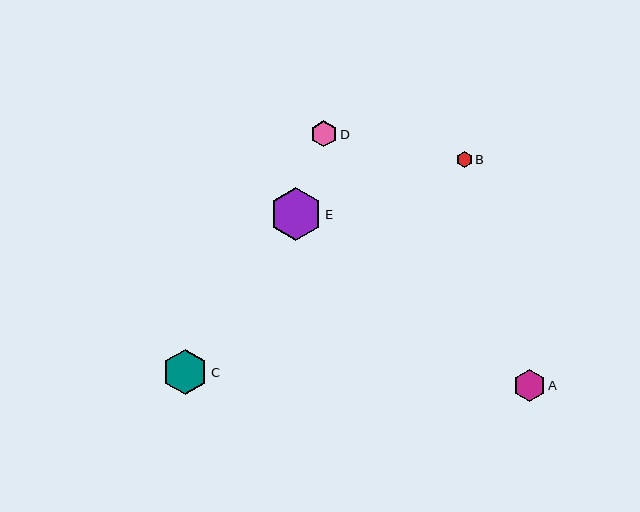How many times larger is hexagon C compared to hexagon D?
Hexagon C is approximately 1.7 times the size of hexagon D.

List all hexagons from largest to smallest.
From largest to smallest: E, C, A, D, B.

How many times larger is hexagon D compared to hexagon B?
Hexagon D is approximately 1.6 times the size of hexagon B.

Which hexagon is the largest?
Hexagon E is the largest with a size of approximately 52 pixels.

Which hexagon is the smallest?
Hexagon B is the smallest with a size of approximately 16 pixels.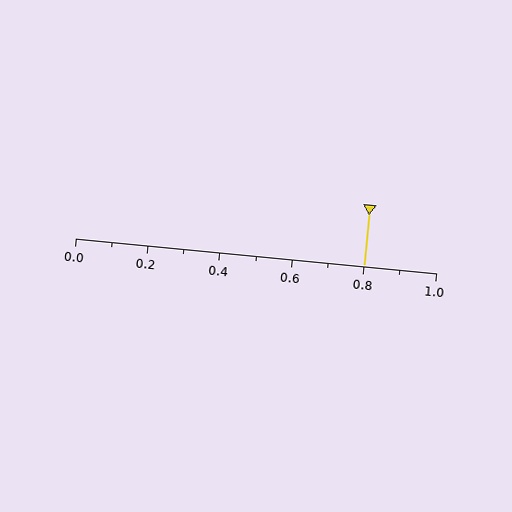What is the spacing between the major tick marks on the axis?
The major ticks are spaced 0.2 apart.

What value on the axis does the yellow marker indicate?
The marker indicates approximately 0.8.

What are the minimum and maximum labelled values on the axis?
The axis runs from 0.0 to 1.0.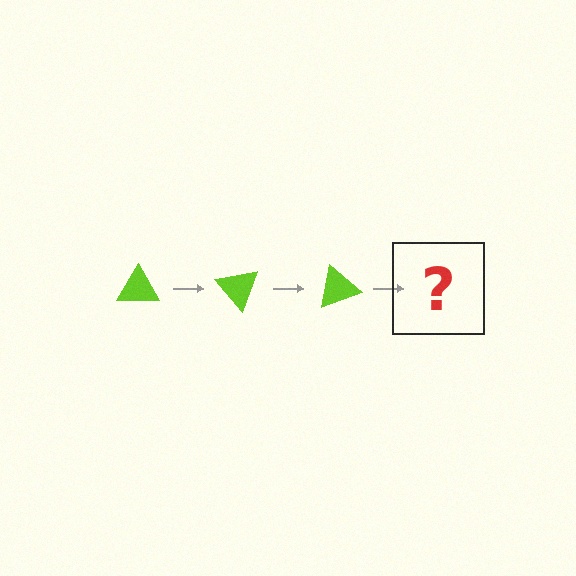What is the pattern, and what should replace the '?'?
The pattern is that the triangle rotates 50 degrees each step. The '?' should be a lime triangle rotated 150 degrees.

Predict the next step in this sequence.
The next step is a lime triangle rotated 150 degrees.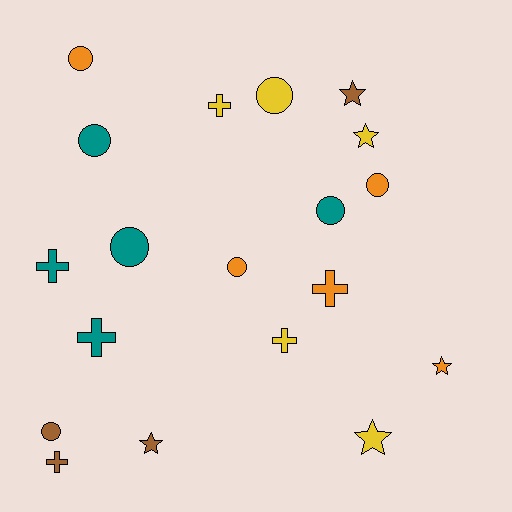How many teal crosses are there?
There are 2 teal crosses.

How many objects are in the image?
There are 19 objects.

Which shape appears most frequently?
Circle, with 8 objects.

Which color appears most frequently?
Teal, with 5 objects.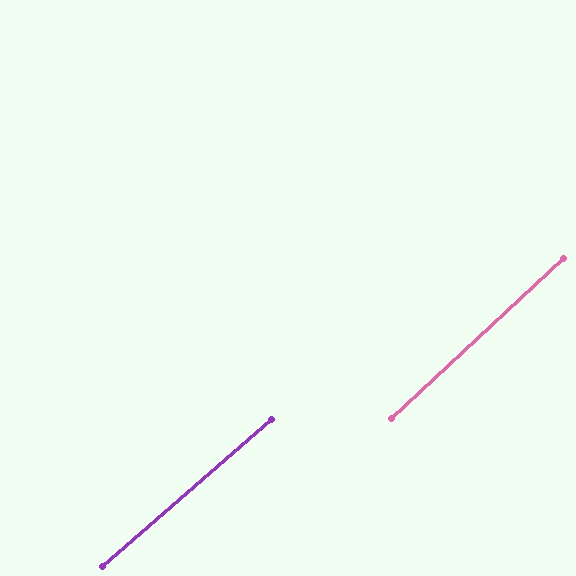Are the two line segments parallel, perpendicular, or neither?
Parallel — their directions differ by only 1.9°.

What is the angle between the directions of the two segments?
Approximately 2 degrees.